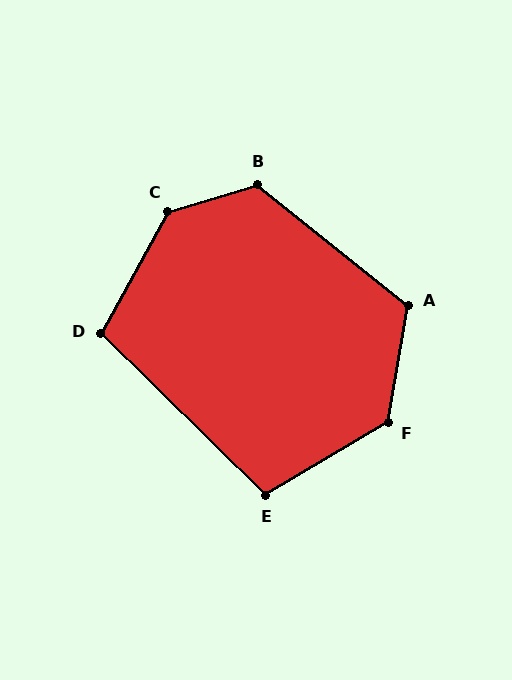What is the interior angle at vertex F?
Approximately 130 degrees (obtuse).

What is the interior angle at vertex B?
Approximately 124 degrees (obtuse).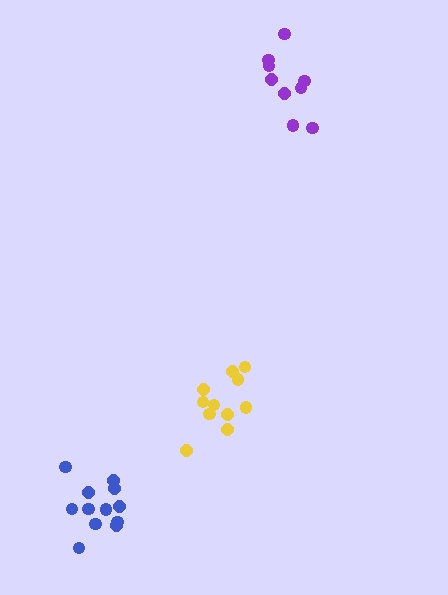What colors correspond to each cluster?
The clusters are colored: yellow, purple, blue.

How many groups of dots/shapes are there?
There are 3 groups.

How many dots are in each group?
Group 1: 11 dots, Group 2: 9 dots, Group 3: 12 dots (32 total).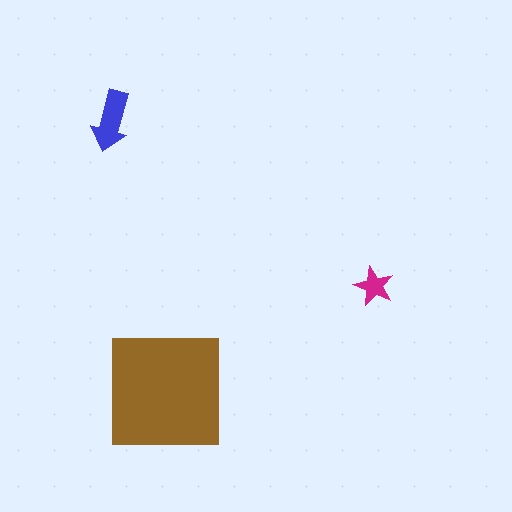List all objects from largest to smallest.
The brown square, the blue arrow, the magenta star.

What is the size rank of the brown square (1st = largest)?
1st.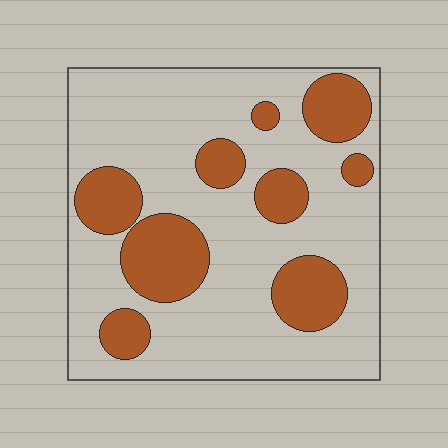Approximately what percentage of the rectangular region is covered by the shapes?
Approximately 25%.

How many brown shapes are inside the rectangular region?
9.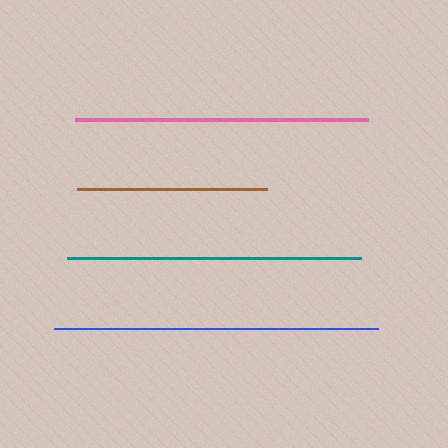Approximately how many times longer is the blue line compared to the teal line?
The blue line is approximately 1.1 times the length of the teal line.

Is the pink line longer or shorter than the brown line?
The pink line is longer than the brown line.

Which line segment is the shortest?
The brown line is the shortest at approximately 190 pixels.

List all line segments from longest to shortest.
From longest to shortest: blue, teal, pink, brown.